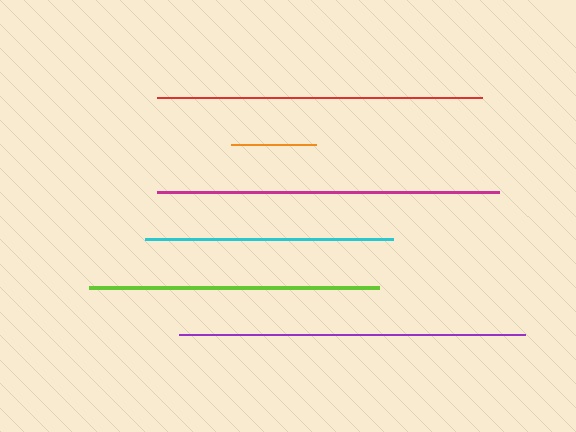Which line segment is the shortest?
The orange line is the shortest at approximately 85 pixels.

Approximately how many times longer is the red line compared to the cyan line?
The red line is approximately 1.3 times the length of the cyan line.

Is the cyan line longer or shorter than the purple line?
The purple line is longer than the cyan line.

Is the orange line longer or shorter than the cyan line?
The cyan line is longer than the orange line.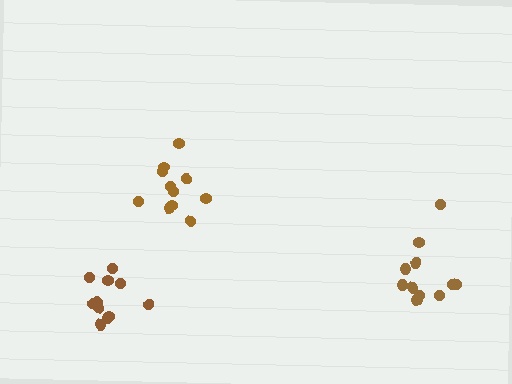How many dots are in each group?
Group 1: 11 dots, Group 2: 12 dots, Group 3: 11 dots (34 total).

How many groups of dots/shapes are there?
There are 3 groups.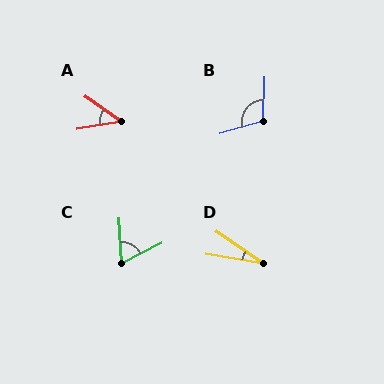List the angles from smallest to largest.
D (25°), A (44°), C (66°), B (108°).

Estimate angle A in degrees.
Approximately 44 degrees.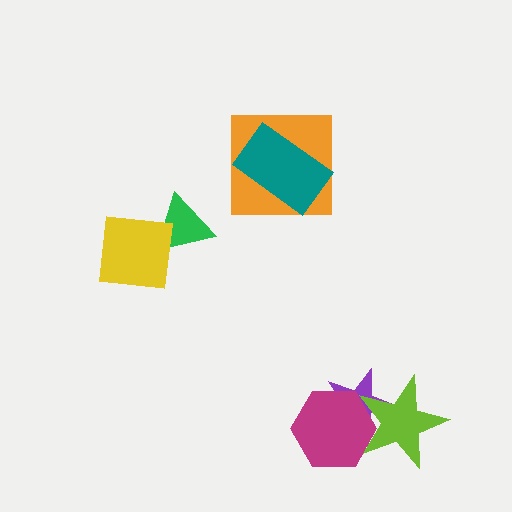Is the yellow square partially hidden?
No, no other shape covers it.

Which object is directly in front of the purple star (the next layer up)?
The magenta hexagon is directly in front of the purple star.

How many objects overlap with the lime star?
2 objects overlap with the lime star.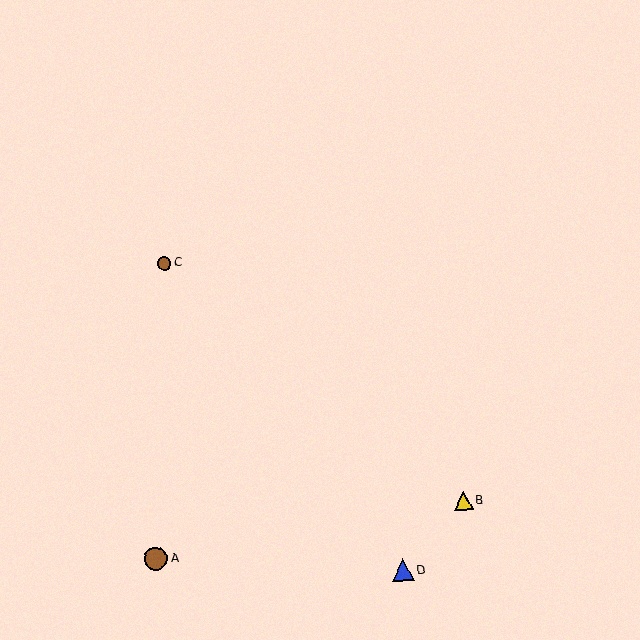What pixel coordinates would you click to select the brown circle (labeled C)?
Click at (164, 264) to select the brown circle C.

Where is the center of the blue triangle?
The center of the blue triangle is at (403, 570).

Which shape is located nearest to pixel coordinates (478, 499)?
The yellow triangle (labeled B) at (463, 500) is nearest to that location.